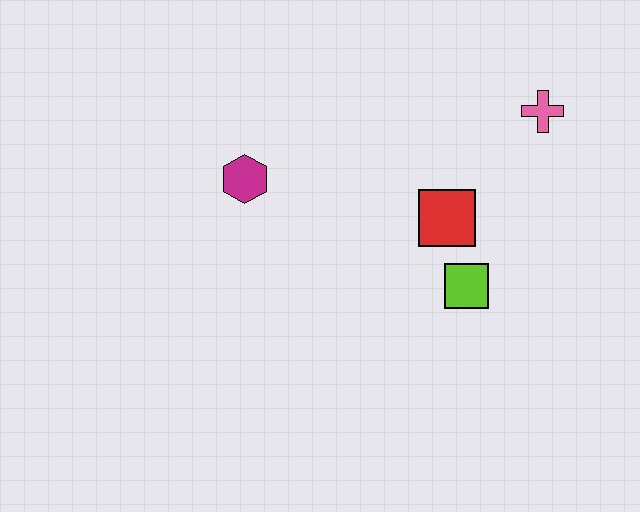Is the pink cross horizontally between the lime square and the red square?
No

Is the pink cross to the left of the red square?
No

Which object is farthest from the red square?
The magenta hexagon is farthest from the red square.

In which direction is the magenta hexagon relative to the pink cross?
The magenta hexagon is to the left of the pink cross.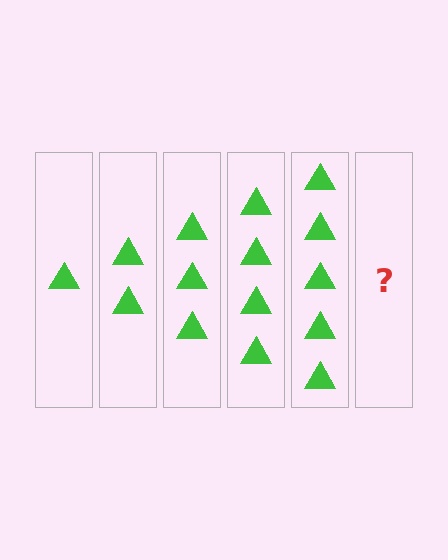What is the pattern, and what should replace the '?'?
The pattern is that each step adds one more triangle. The '?' should be 6 triangles.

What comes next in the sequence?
The next element should be 6 triangles.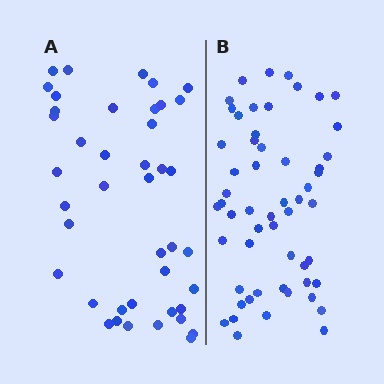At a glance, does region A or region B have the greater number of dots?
Region B (the right region) has more dots.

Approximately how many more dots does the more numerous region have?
Region B has approximately 15 more dots than region A.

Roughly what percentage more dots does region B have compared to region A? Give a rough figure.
About 30% more.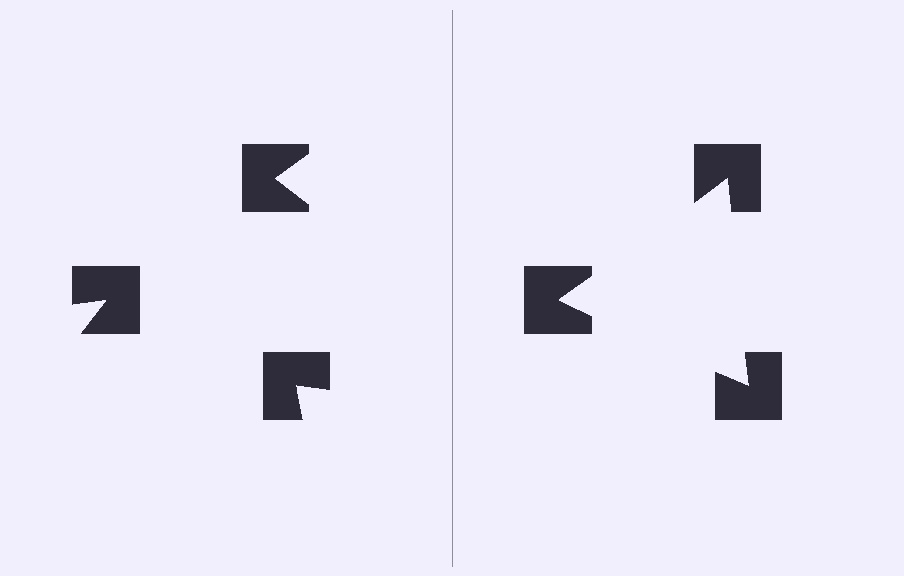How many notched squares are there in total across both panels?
6 — 3 on each side.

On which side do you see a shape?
An illusory triangle appears on the right side. On the left side the wedge cuts are rotated, so no coherent shape forms.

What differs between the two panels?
The notched squares are positioned identically on both sides; only the wedge orientations differ. On the right they align to a triangle; on the left they are misaligned.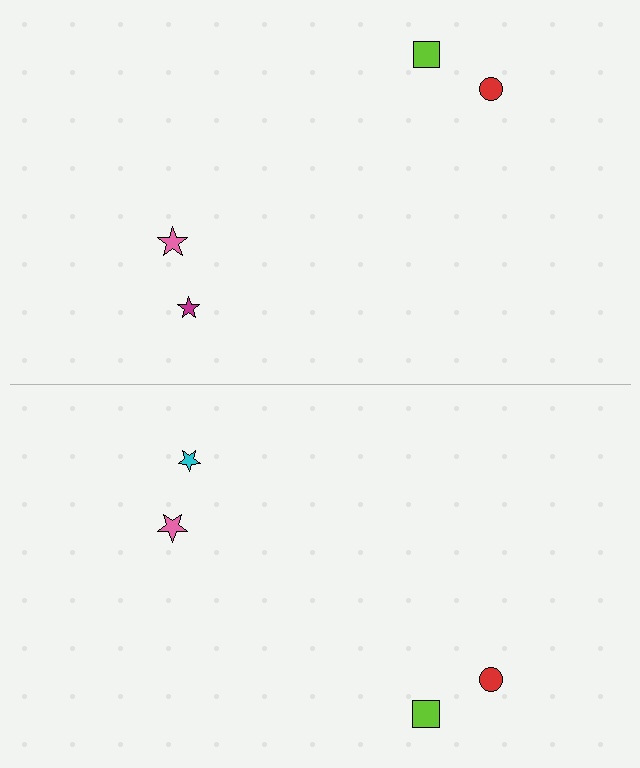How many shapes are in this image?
There are 8 shapes in this image.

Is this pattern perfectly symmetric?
No, the pattern is not perfectly symmetric. The cyan star on the bottom side breaks the symmetry — its mirror counterpart is magenta.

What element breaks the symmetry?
The cyan star on the bottom side breaks the symmetry — its mirror counterpart is magenta.